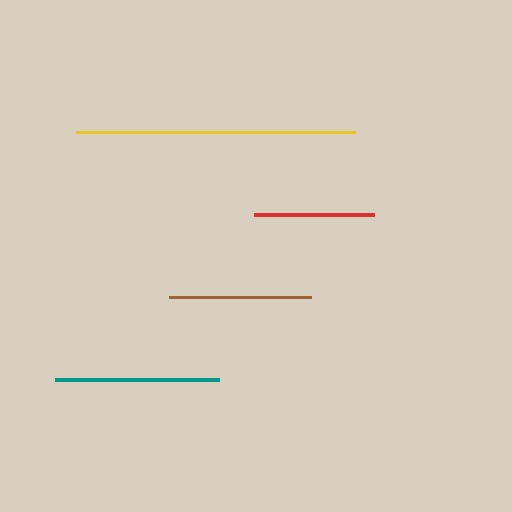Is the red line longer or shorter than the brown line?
The brown line is longer than the red line.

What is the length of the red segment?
The red segment is approximately 120 pixels long.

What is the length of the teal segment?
The teal segment is approximately 164 pixels long.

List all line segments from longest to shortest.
From longest to shortest: yellow, teal, brown, red.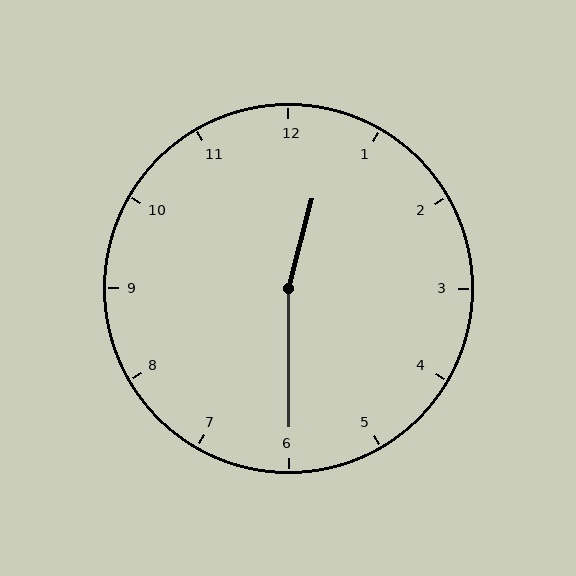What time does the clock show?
12:30.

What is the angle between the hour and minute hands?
Approximately 165 degrees.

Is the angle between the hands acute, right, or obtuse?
It is obtuse.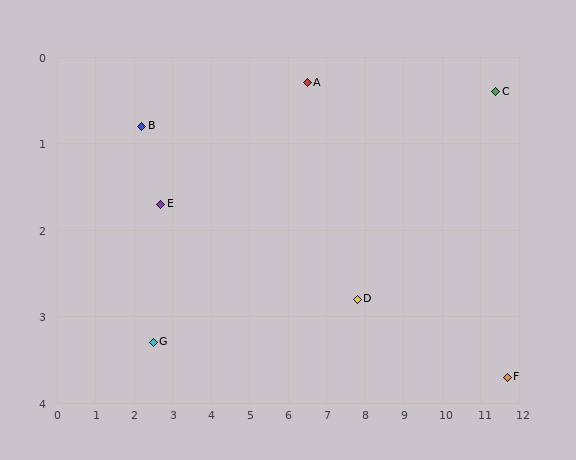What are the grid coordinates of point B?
Point B is at approximately (2.2, 0.8).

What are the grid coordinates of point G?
Point G is at approximately (2.5, 3.3).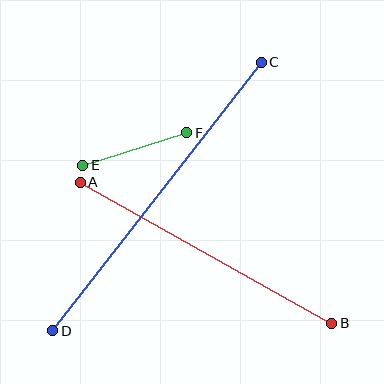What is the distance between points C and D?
The distance is approximately 340 pixels.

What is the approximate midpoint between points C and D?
The midpoint is at approximately (157, 197) pixels.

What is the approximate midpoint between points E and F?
The midpoint is at approximately (135, 149) pixels.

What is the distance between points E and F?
The distance is approximately 109 pixels.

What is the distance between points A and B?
The distance is approximately 288 pixels.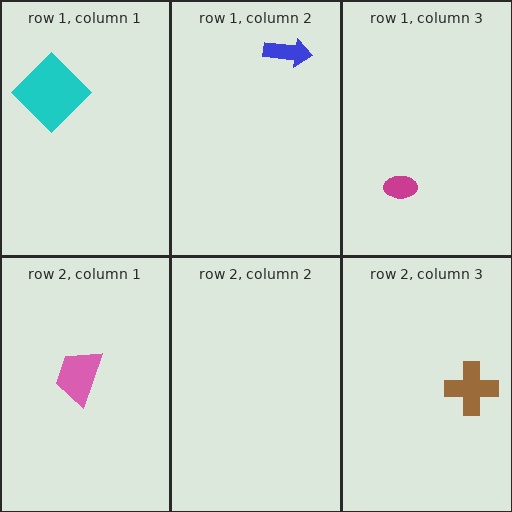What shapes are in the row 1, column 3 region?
The magenta ellipse.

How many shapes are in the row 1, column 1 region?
1.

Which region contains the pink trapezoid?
The row 2, column 1 region.